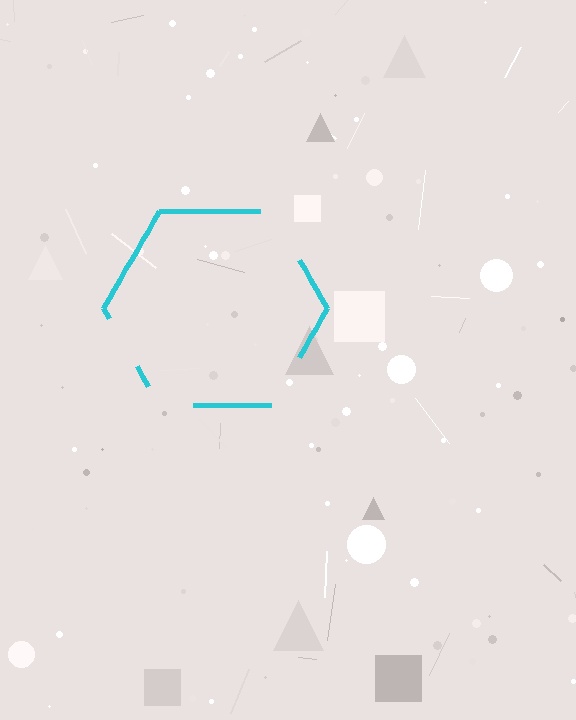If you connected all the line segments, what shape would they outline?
They would outline a hexagon.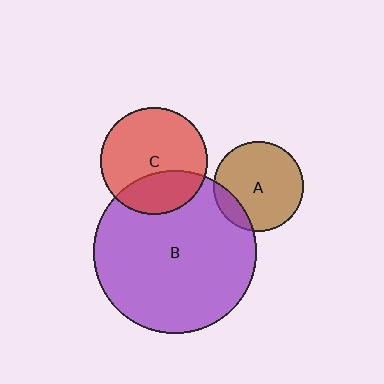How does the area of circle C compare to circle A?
Approximately 1.4 times.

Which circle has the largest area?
Circle B (purple).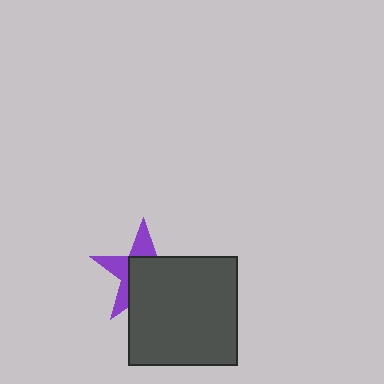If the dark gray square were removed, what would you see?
You would see the complete purple star.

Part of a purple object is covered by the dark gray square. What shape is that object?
It is a star.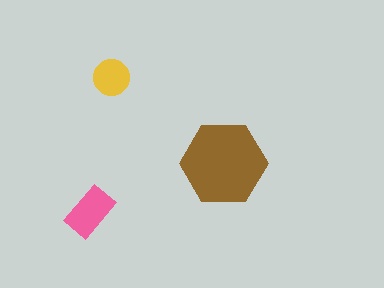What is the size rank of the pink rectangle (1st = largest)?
2nd.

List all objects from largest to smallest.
The brown hexagon, the pink rectangle, the yellow circle.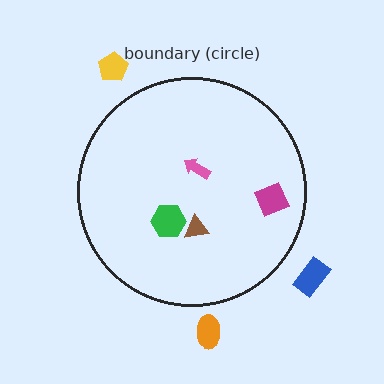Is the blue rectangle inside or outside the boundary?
Outside.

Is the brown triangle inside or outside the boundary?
Inside.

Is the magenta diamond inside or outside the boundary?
Inside.